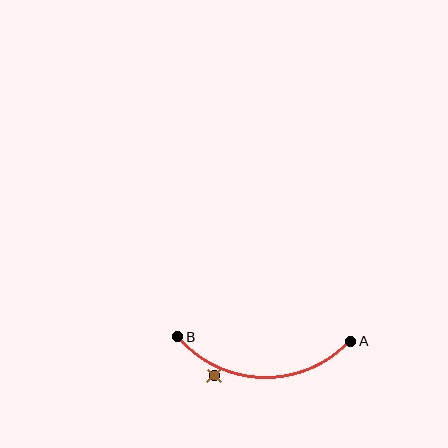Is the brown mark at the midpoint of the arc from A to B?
No — the brown mark does not lie on the arc at all. It sits slightly outside the curve.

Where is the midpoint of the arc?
The arc midpoint is the point on the curve farthest from the straight line joining A and B. It sits below that line.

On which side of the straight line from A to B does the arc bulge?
The arc bulges below the straight line connecting A and B.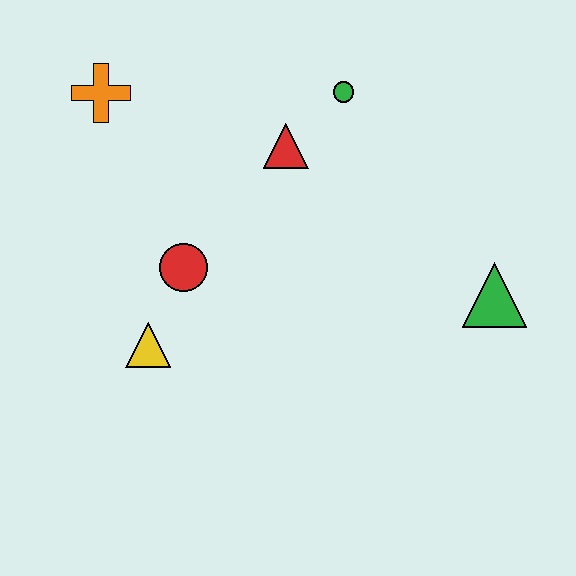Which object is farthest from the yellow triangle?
The green triangle is farthest from the yellow triangle.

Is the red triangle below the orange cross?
Yes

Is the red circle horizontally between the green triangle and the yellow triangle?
Yes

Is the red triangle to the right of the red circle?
Yes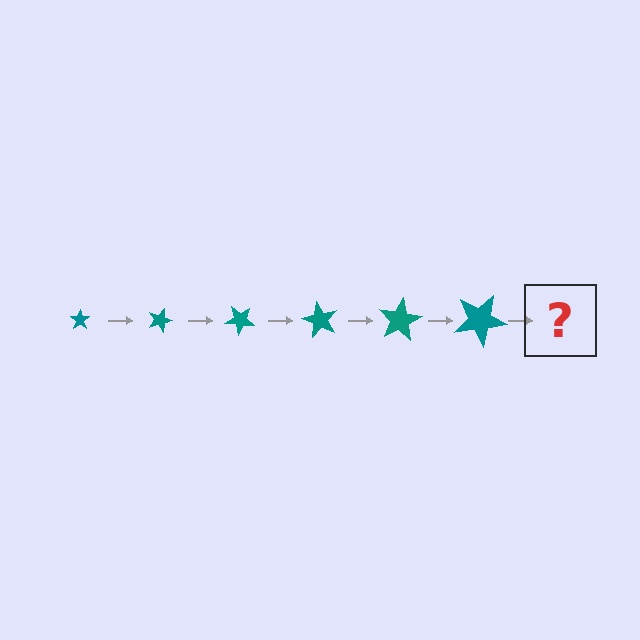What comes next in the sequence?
The next element should be a star, larger than the previous one and rotated 120 degrees from the start.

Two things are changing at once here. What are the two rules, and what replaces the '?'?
The two rules are that the star grows larger each step and it rotates 20 degrees each step. The '?' should be a star, larger than the previous one and rotated 120 degrees from the start.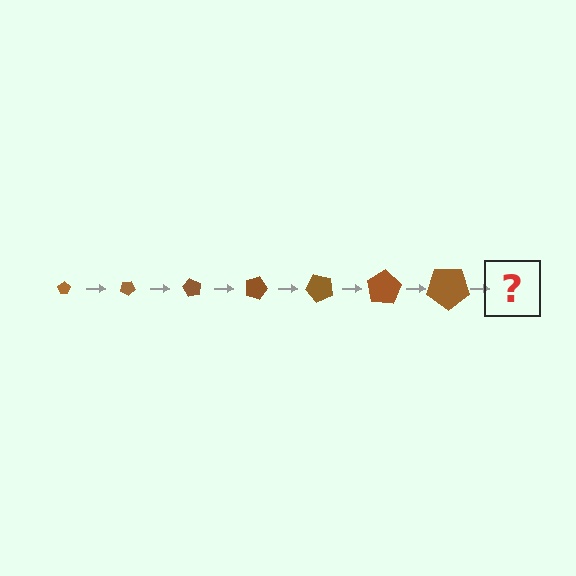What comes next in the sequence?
The next element should be a pentagon, larger than the previous one and rotated 210 degrees from the start.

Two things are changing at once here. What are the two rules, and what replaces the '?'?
The two rules are that the pentagon grows larger each step and it rotates 30 degrees each step. The '?' should be a pentagon, larger than the previous one and rotated 210 degrees from the start.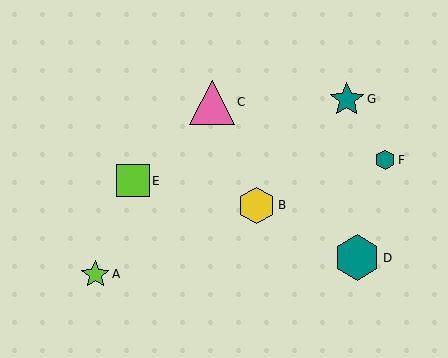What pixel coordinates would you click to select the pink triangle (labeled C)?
Click at (212, 102) to select the pink triangle C.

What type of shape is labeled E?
Shape E is a lime square.